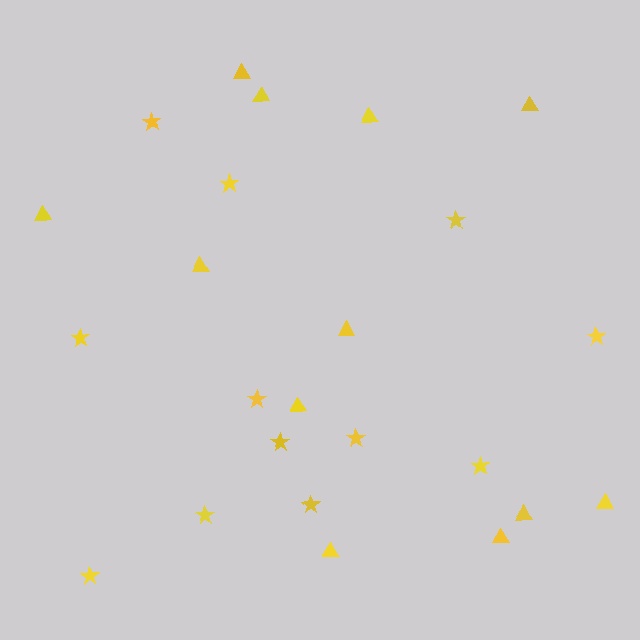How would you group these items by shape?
There are 2 groups: one group of triangles (12) and one group of stars (12).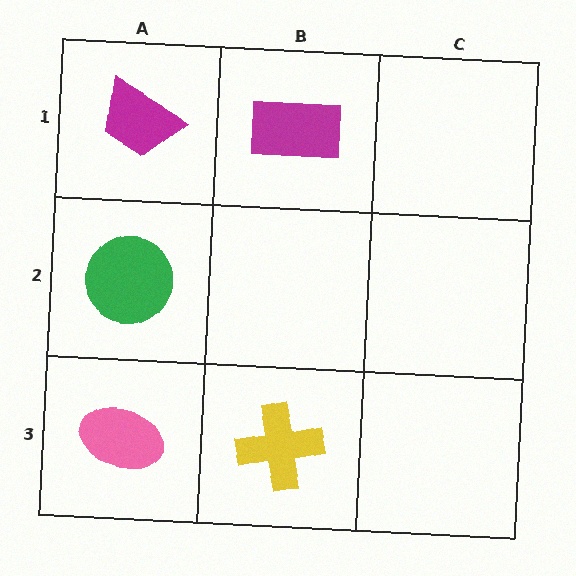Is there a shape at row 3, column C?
No, that cell is empty.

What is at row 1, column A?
A magenta trapezoid.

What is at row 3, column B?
A yellow cross.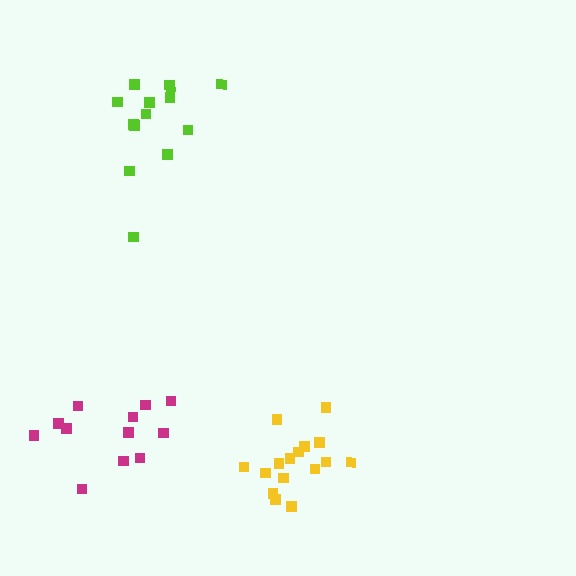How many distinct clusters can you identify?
There are 3 distinct clusters.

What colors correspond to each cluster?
The clusters are colored: lime, yellow, magenta.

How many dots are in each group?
Group 1: 14 dots, Group 2: 16 dots, Group 3: 12 dots (42 total).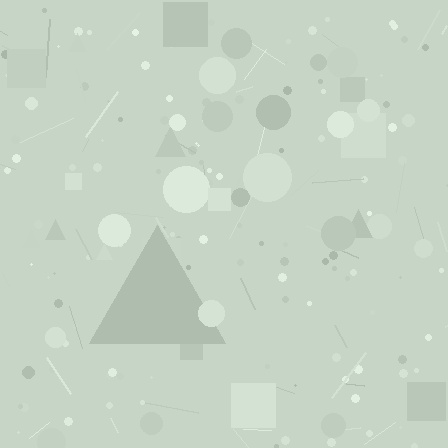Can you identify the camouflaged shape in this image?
The camouflaged shape is a triangle.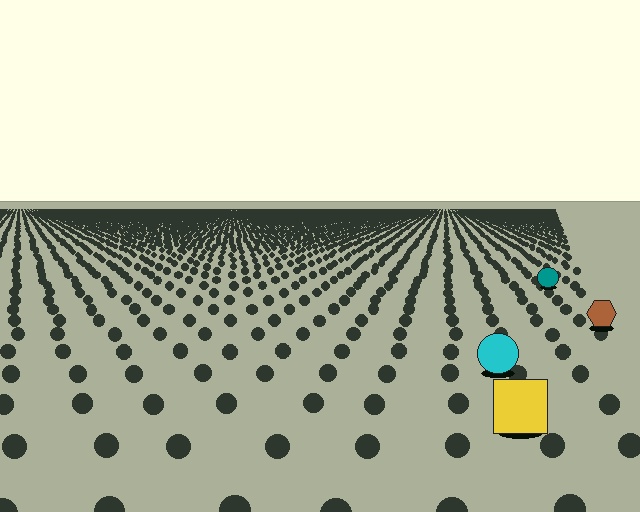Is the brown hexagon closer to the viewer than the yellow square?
No. The yellow square is closer — you can tell from the texture gradient: the ground texture is coarser near it.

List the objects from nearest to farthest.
From nearest to farthest: the yellow square, the cyan circle, the brown hexagon, the teal circle.